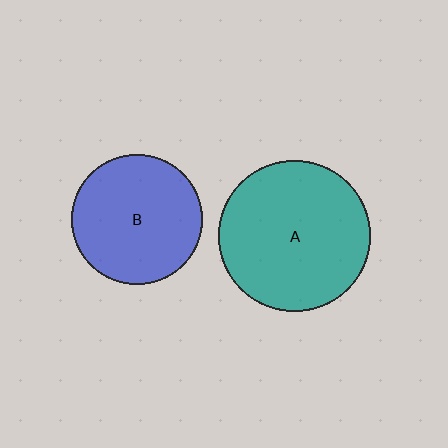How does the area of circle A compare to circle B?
Approximately 1.4 times.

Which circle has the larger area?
Circle A (teal).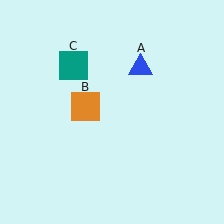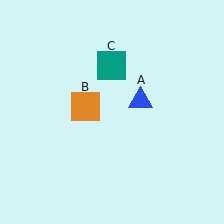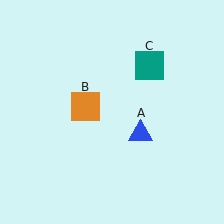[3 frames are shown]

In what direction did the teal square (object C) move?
The teal square (object C) moved right.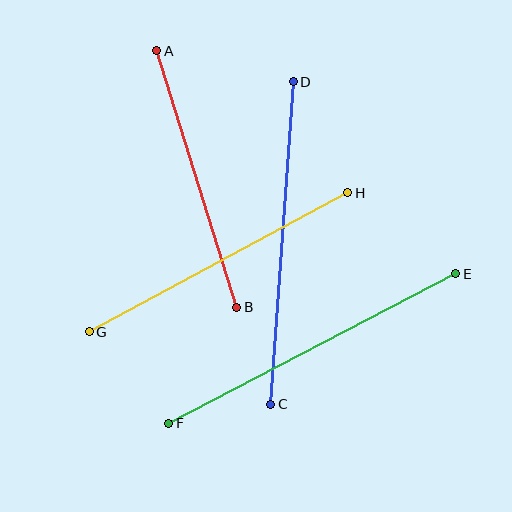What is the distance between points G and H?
The distance is approximately 294 pixels.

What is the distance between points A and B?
The distance is approximately 269 pixels.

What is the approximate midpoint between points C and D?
The midpoint is at approximately (282, 243) pixels.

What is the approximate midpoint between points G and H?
The midpoint is at approximately (218, 262) pixels.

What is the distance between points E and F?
The distance is approximately 324 pixels.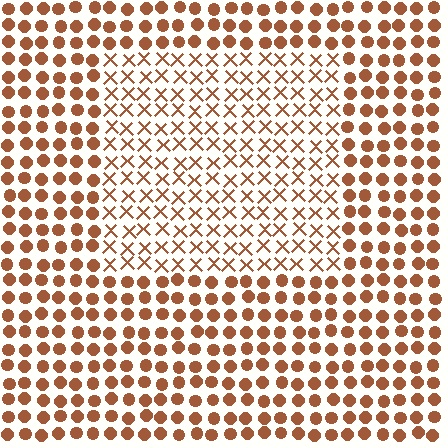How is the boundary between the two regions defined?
The boundary is defined by a change in element shape: X marks inside vs. circles outside. All elements share the same color and spacing.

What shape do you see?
I see a rectangle.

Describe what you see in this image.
The image is filled with small brown elements arranged in a uniform grid. A rectangle-shaped region contains X marks, while the surrounding area contains circles. The boundary is defined purely by the change in element shape.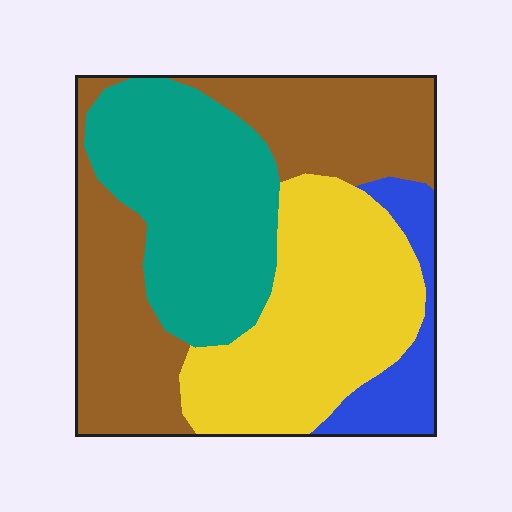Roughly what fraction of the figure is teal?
Teal takes up between a sixth and a third of the figure.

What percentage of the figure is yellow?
Yellow takes up between a sixth and a third of the figure.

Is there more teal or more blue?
Teal.